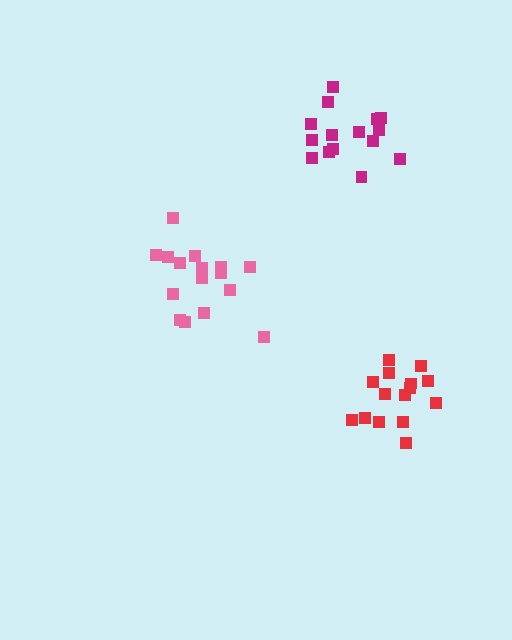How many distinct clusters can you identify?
There are 3 distinct clusters.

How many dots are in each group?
Group 1: 15 dots, Group 2: 16 dots, Group 3: 15 dots (46 total).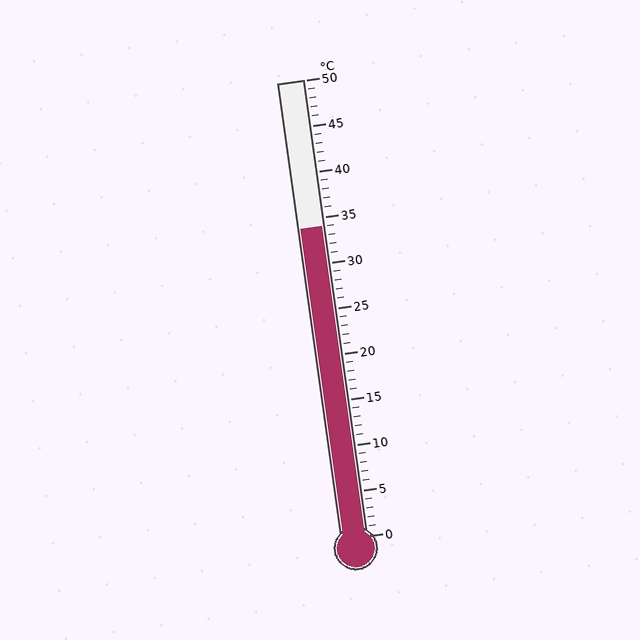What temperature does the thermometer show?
The thermometer shows approximately 34°C.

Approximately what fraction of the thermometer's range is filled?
The thermometer is filled to approximately 70% of its range.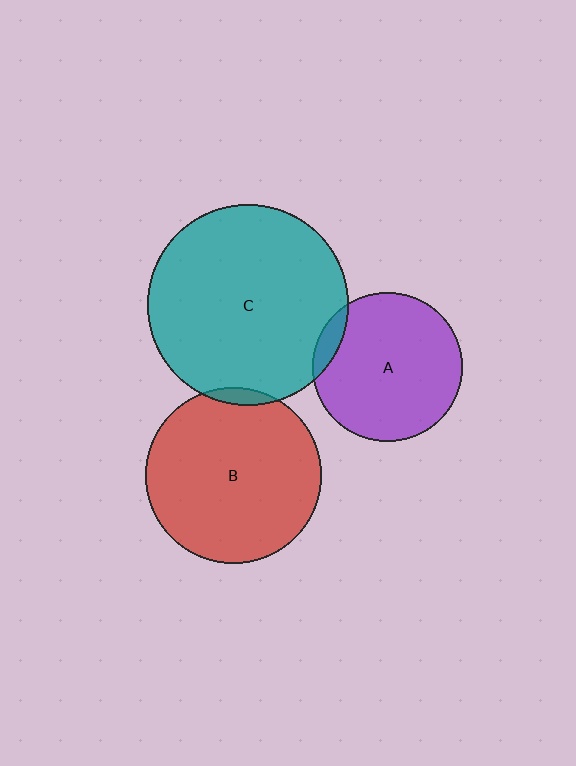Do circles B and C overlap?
Yes.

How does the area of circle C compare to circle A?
Approximately 1.8 times.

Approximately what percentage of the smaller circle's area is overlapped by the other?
Approximately 5%.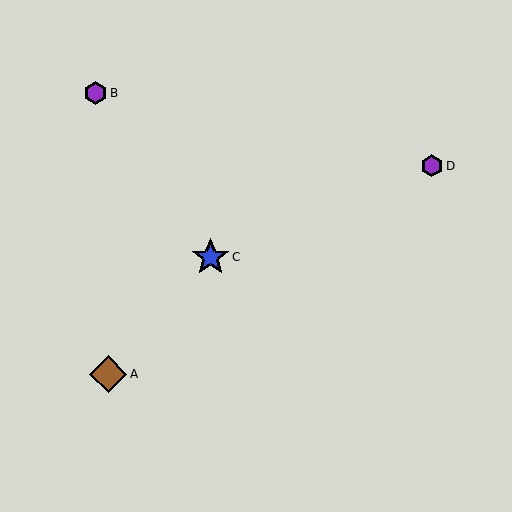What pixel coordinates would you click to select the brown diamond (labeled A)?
Click at (108, 374) to select the brown diamond A.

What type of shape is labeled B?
Shape B is a purple hexagon.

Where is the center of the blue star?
The center of the blue star is at (210, 257).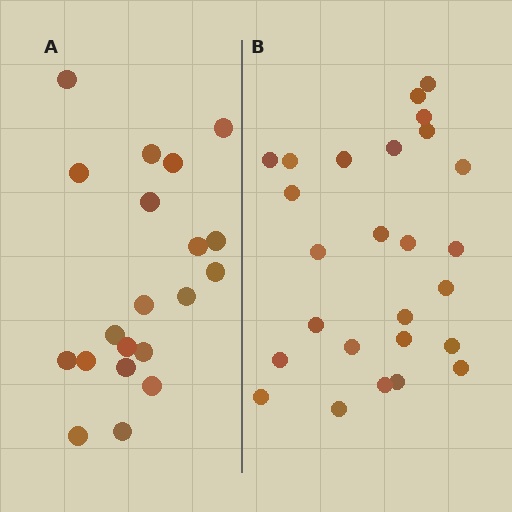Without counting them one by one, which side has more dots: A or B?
Region B (the right region) has more dots.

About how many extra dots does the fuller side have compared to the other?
Region B has about 6 more dots than region A.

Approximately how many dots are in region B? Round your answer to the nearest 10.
About 30 dots. (The exact count is 26, which rounds to 30.)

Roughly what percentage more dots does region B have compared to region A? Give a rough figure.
About 30% more.